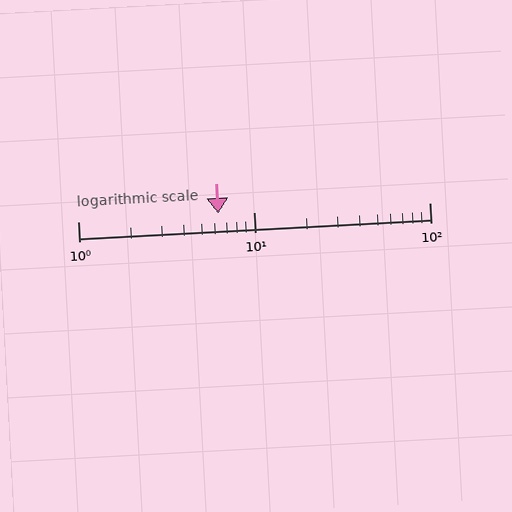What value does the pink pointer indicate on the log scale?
The pointer indicates approximately 6.3.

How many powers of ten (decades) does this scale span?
The scale spans 2 decades, from 1 to 100.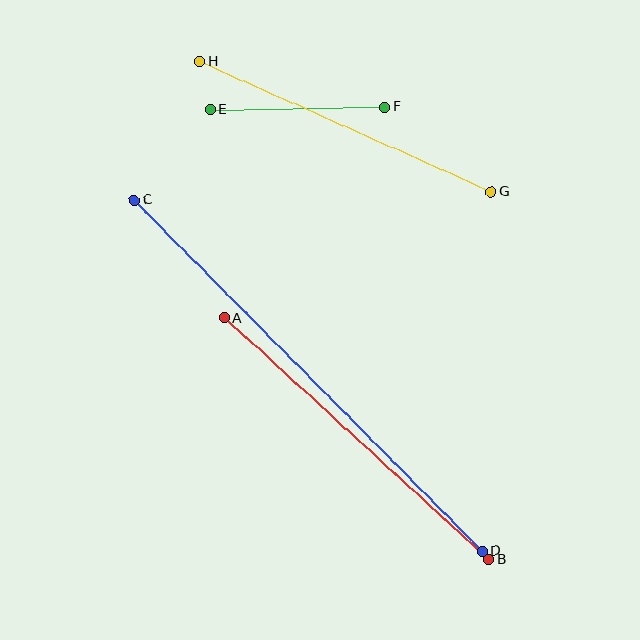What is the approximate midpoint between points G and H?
The midpoint is at approximately (345, 127) pixels.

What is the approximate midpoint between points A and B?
The midpoint is at approximately (356, 439) pixels.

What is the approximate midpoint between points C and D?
The midpoint is at approximately (308, 375) pixels.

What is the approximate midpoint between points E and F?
The midpoint is at approximately (297, 108) pixels.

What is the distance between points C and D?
The distance is approximately 494 pixels.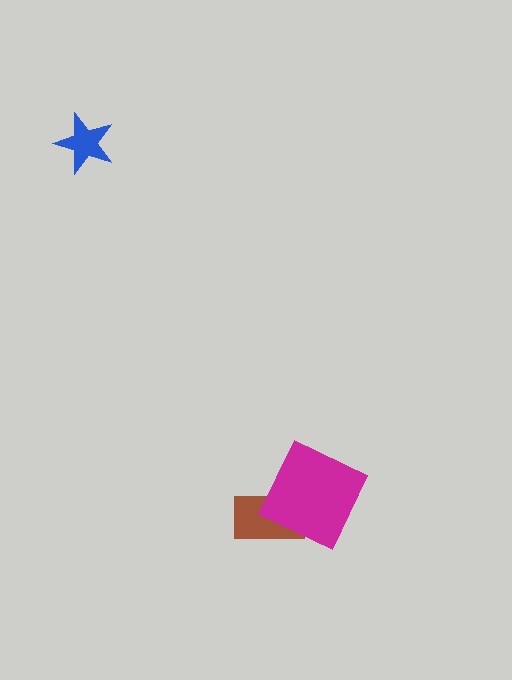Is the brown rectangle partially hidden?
Yes, it is partially covered by another shape.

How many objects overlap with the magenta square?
1 object overlaps with the magenta square.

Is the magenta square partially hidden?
No, no other shape covers it.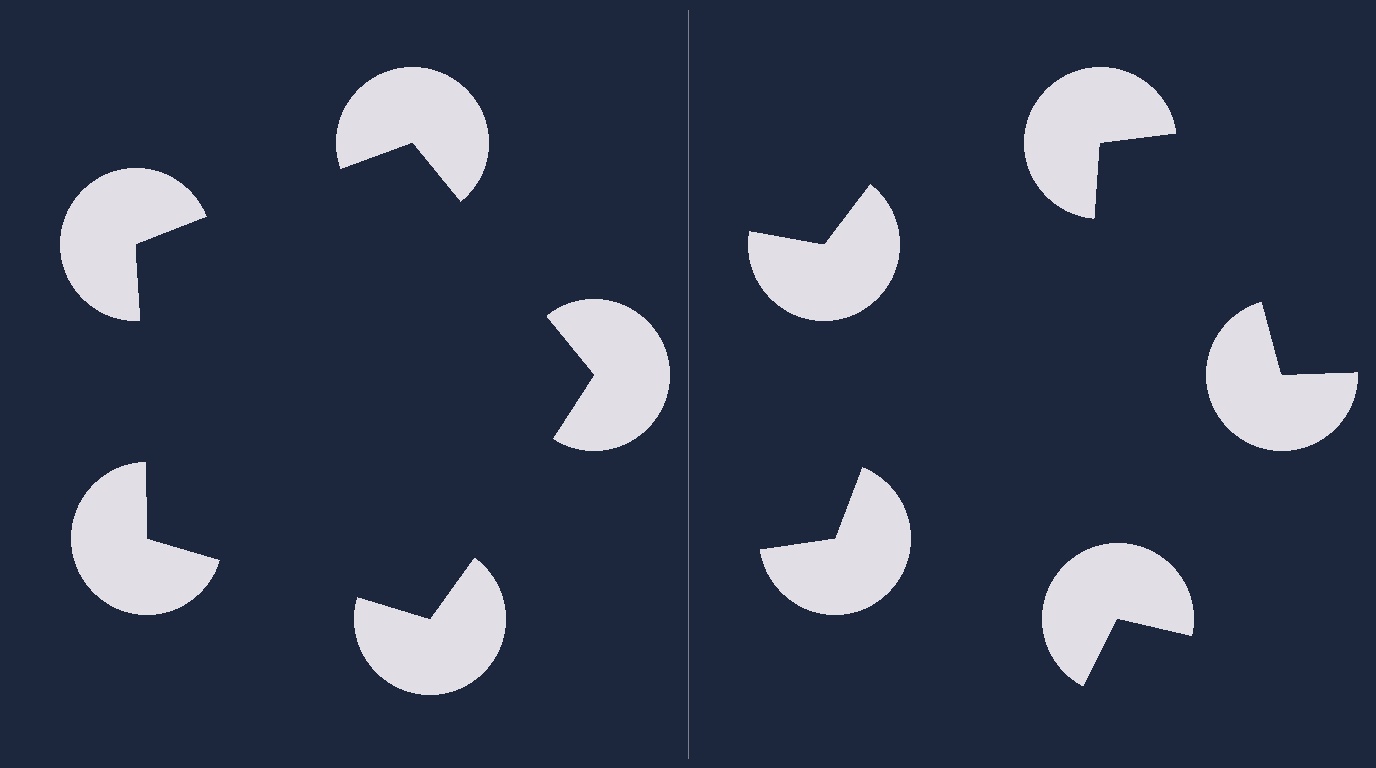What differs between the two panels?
The pac-man discs are positioned identically on both sides; only the wedge orientations differ. On the left they align to a pentagon; on the right they are misaligned.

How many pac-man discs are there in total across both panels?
10 — 5 on each side.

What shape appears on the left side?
An illusory pentagon.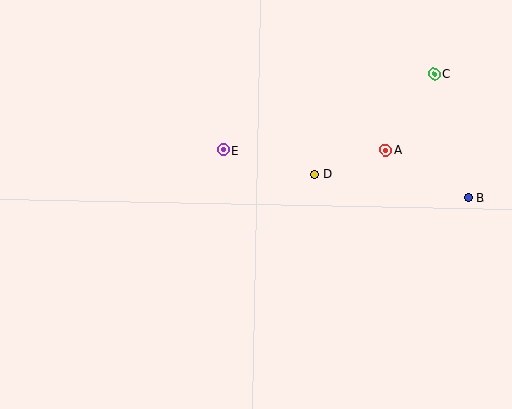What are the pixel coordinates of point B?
Point B is at (468, 198).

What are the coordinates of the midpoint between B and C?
The midpoint between B and C is at (451, 136).